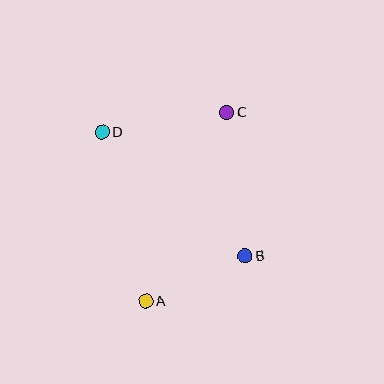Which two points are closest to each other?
Points A and B are closest to each other.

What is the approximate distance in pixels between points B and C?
The distance between B and C is approximately 144 pixels.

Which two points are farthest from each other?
Points A and C are farthest from each other.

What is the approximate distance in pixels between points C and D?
The distance between C and D is approximately 126 pixels.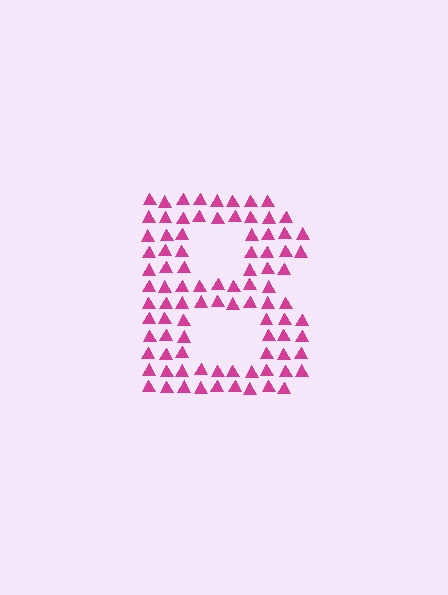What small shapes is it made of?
It is made of small triangles.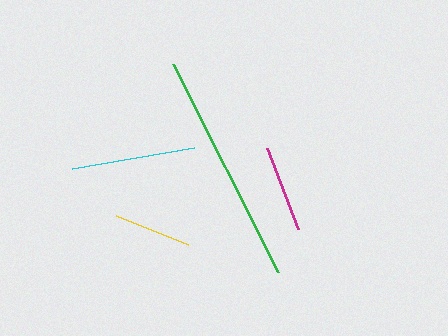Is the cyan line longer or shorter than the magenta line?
The cyan line is longer than the magenta line.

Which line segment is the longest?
The green line is the longest at approximately 234 pixels.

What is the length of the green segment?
The green segment is approximately 234 pixels long.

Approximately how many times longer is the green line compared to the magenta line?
The green line is approximately 2.7 times the length of the magenta line.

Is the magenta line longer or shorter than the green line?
The green line is longer than the magenta line.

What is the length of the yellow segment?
The yellow segment is approximately 78 pixels long.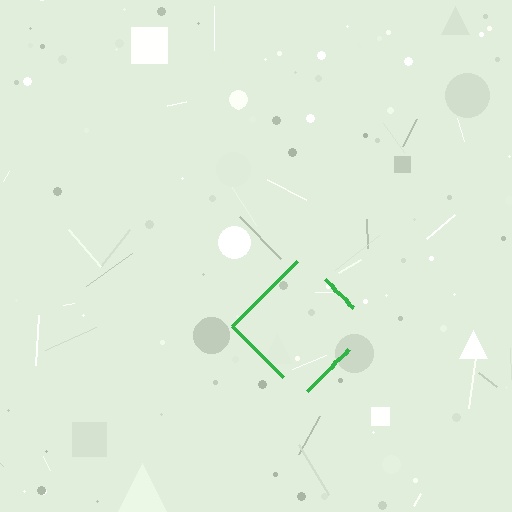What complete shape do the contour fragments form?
The contour fragments form a diamond.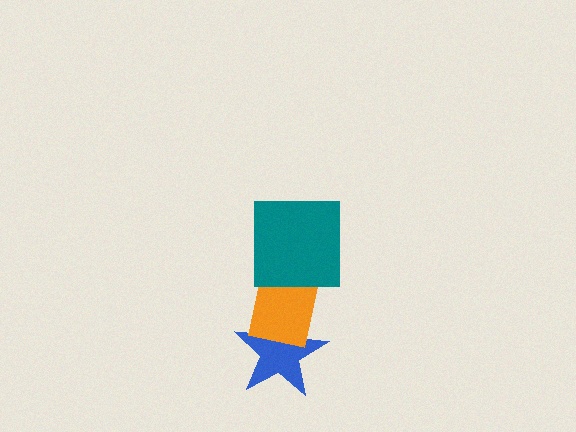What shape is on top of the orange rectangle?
The teal square is on top of the orange rectangle.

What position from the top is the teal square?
The teal square is 1st from the top.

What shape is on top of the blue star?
The orange rectangle is on top of the blue star.